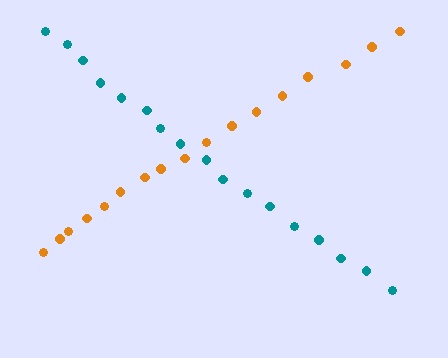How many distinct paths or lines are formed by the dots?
There are 2 distinct paths.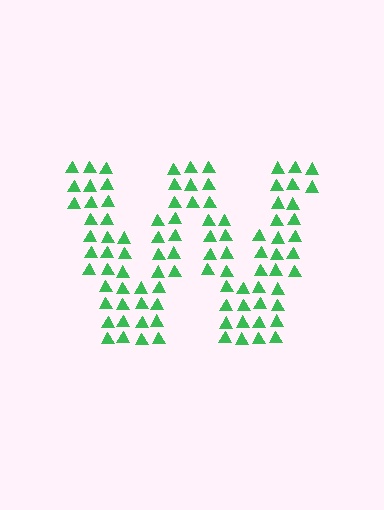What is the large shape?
The large shape is the letter W.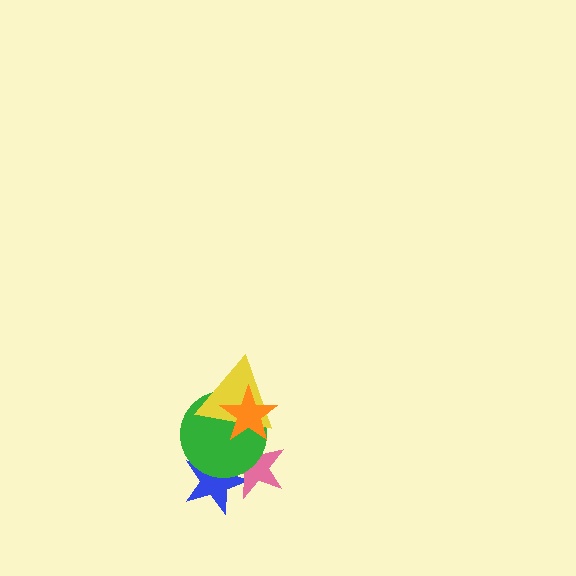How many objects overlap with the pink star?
4 objects overlap with the pink star.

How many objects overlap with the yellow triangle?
3 objects overlap with the yellow triangle.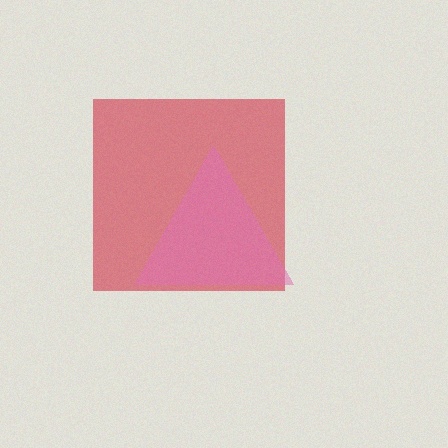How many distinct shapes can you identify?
There are 2 distinct shapes: a red square, a pink triangle.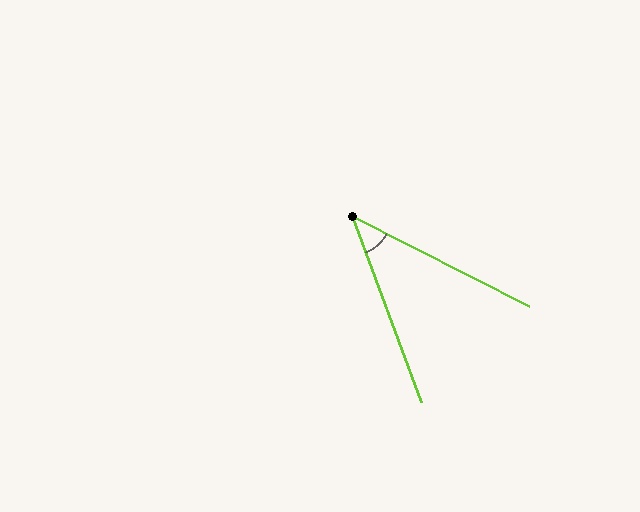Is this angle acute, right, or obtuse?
It is acute.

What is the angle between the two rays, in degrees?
Approximately 42 degrees.